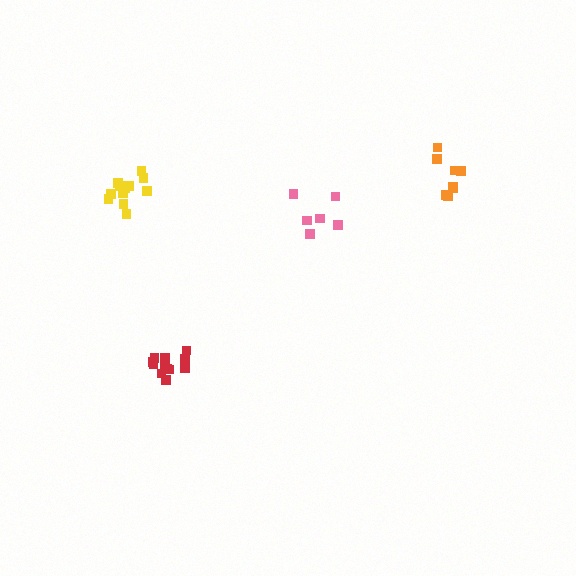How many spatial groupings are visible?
There are 4 spatial groupings.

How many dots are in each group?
Group 1: 6 dots, Group 2: 12 dots, Group 3: 8 dots, Group 4: 12 dots (38 total).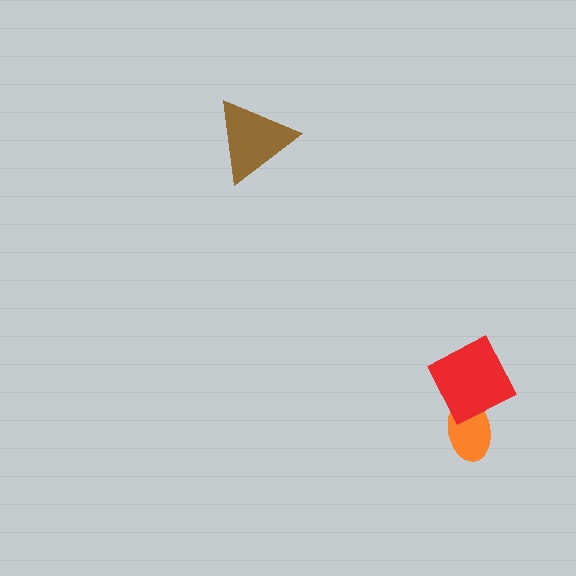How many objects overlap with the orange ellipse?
1 object overlaps with the orange ellipse.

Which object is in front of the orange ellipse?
The red diamond is in front of the orange ellipse.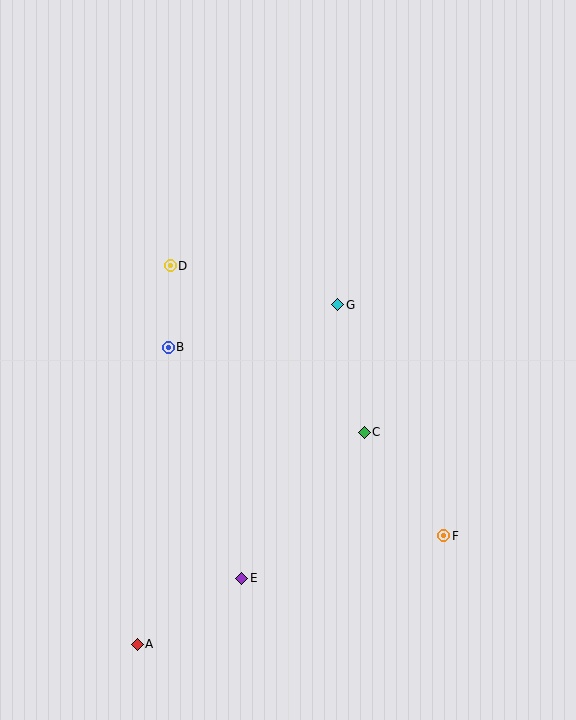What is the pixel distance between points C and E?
The distance between C and E is 190 pixels.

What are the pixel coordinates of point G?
Point G is at (338, 305).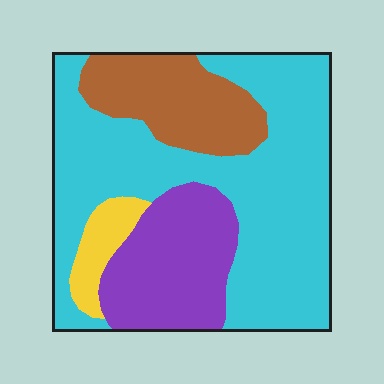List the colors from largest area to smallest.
From largest to smallest: cyan, purple, brown, yellow.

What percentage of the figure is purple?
Purple covers about 20% of the figure.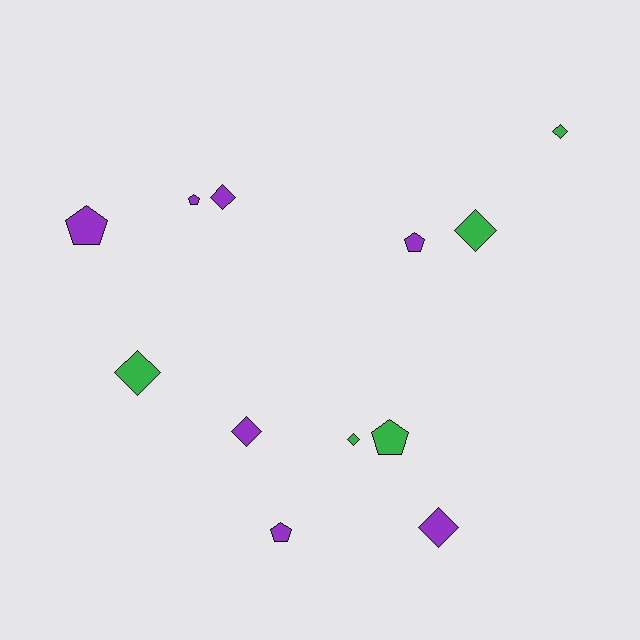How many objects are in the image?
There are 12 objects.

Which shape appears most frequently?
Diamond, with 7 objects.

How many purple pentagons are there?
There are 4 purple pentagons.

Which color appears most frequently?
Purple, with 7 objects.